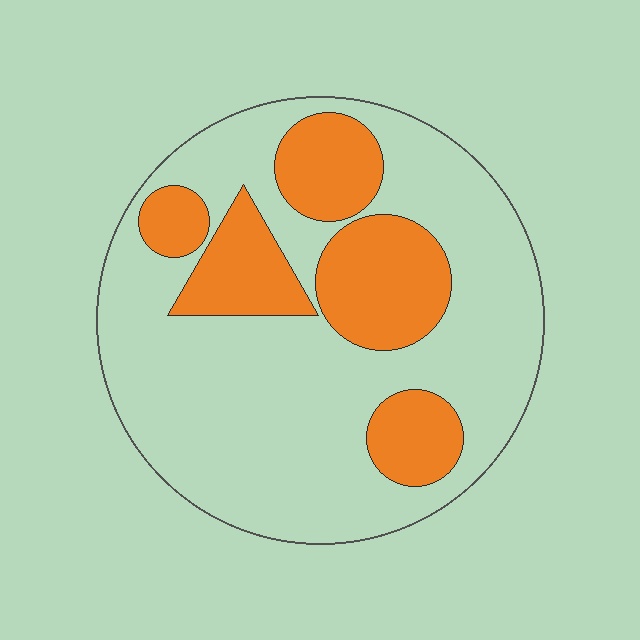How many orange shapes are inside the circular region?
5.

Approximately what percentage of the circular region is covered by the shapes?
Approximately 30%.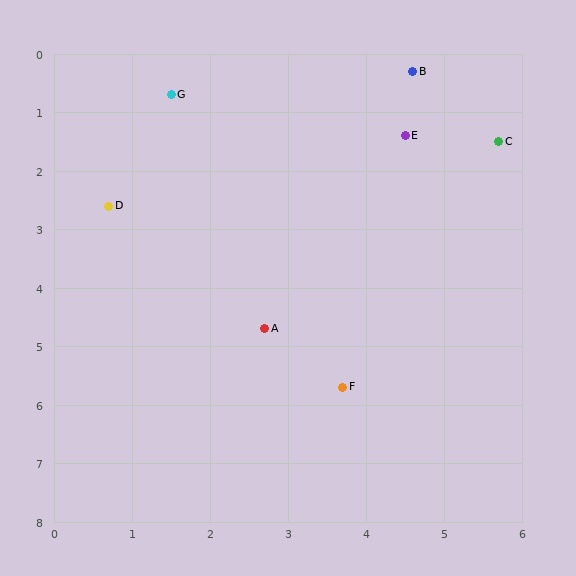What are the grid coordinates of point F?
Point F is at approximately (3.7, 5.7).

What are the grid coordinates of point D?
Point D is at approximately (0.7, 2.6).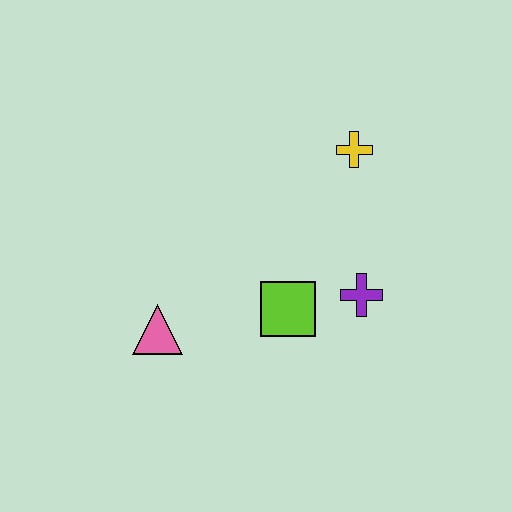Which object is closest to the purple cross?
The lime square is closest to the purple cross.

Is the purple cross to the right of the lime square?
Yes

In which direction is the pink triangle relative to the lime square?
The pink triangle is to the left of the lime square.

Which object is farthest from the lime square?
The yellow cross is farthest from the lime square.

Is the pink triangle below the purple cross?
Yes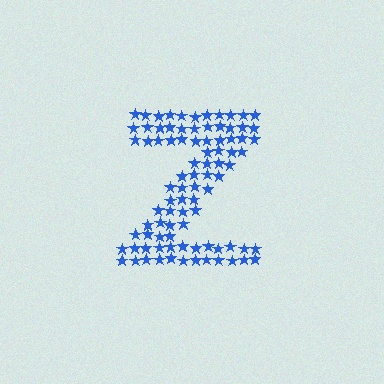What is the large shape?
The large shape is the letter Z.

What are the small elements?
The small elements are stars.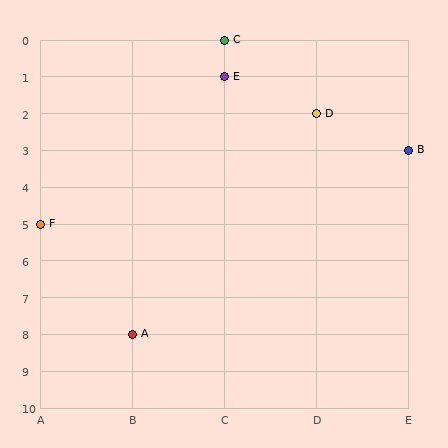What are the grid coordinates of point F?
Point F is at grid coordinates (A, 5).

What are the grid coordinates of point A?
Point A is at grid coordinates (B, 8).